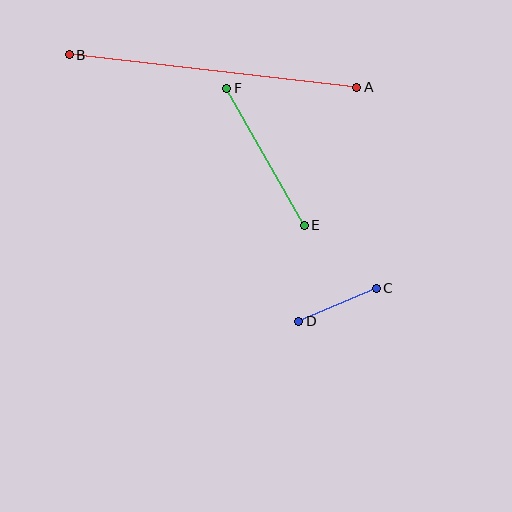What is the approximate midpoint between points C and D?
The midpoint is at approximately (338, 305) pixels.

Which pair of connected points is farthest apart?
Points A and B are farthest apart.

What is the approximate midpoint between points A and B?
The midpoint is at approximately (213, 71) pixels.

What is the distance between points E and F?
The distance is approximately 157 pixels.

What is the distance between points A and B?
The distance is approximately 289 pixels.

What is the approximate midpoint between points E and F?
The midpoint is at approximately (266, 157) pixels.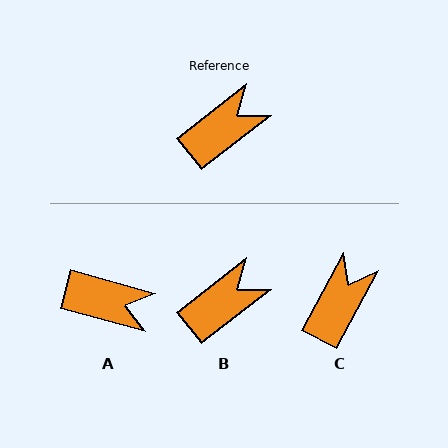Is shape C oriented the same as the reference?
No, it is off by about 24 degrees.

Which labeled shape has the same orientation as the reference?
B.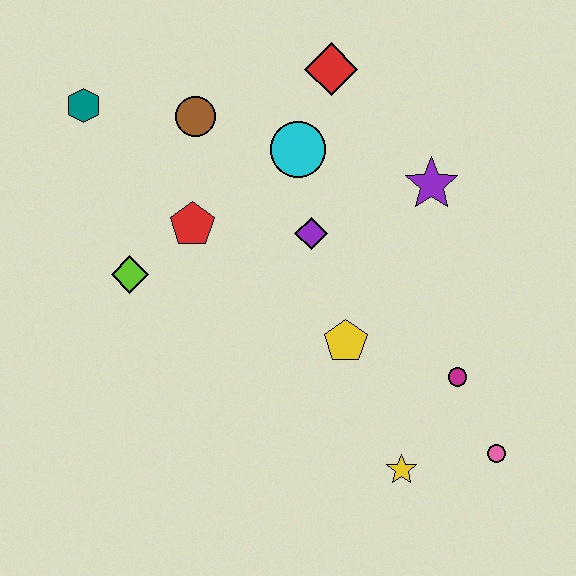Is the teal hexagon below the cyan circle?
No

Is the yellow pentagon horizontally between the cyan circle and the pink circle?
Yes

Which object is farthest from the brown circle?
The pink circle is farthest from the brown circle.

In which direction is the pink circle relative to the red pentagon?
The pink circle is to the right of the red pentagon.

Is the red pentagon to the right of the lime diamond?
Yes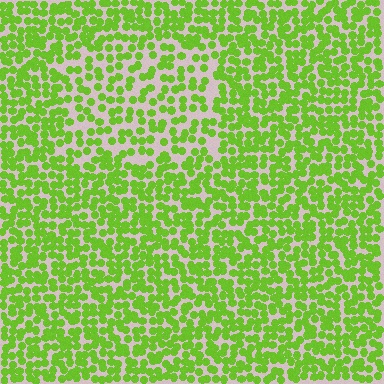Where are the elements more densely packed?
The elements are more densely packed outside the rectangle boundary.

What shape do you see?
I see a rectangle.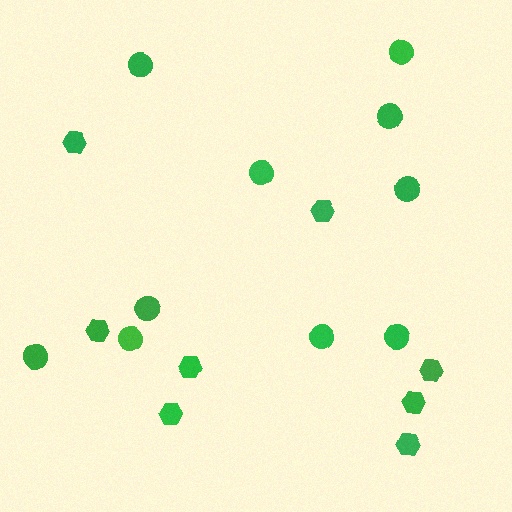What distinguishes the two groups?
There are 2 groups: one group of hexagons (8) and one group of circles (10).